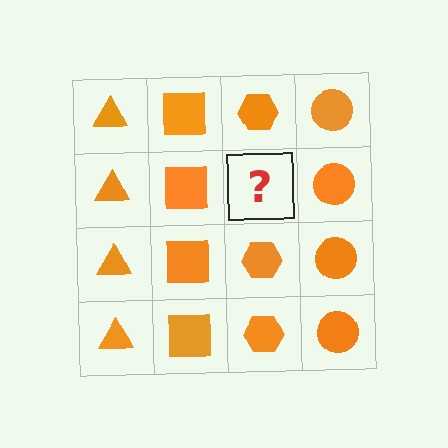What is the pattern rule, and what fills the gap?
The rule is that each column has a consistent shape. The gap should be filled with an orange hexagon.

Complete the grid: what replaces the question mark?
The question mark should be replaced with an orange hexagon.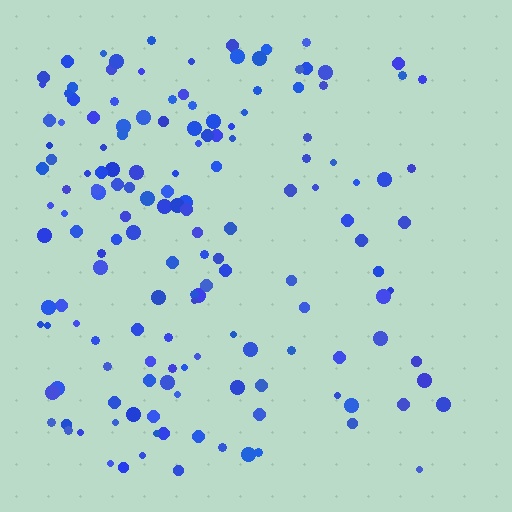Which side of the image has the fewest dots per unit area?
The right.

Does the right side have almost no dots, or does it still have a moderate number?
Still a moderate number, just noticeably fewer than the left.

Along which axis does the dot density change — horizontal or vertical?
Horizontal.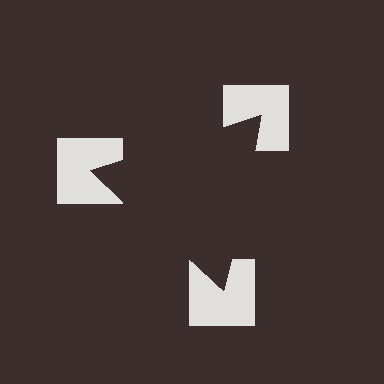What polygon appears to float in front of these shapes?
An illusory triangle — its edges are inferred from the aligned wedge cuts in the notched squares, not physically drawn.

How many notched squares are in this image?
There are 3 — one at each vertex of the illusory triangle.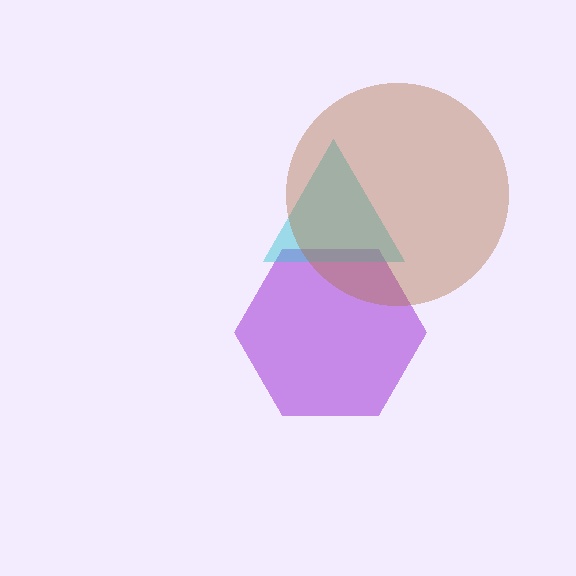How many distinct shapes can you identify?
There are 3 distinct shapes: a purple hexagon, a cyan triangle, a brown circle.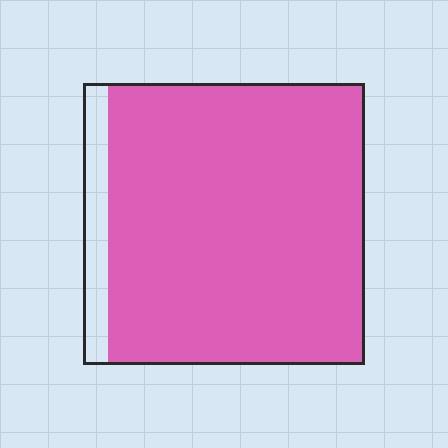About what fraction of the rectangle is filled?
About nine tenths (9/10).